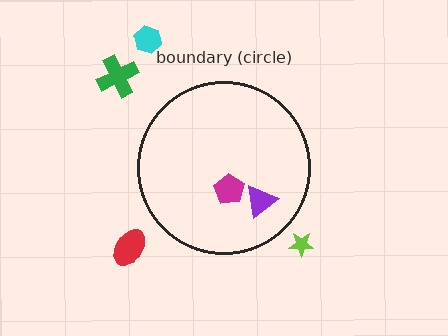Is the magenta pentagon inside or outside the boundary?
Inside.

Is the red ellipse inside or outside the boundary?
Outside.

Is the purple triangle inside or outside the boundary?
Inside.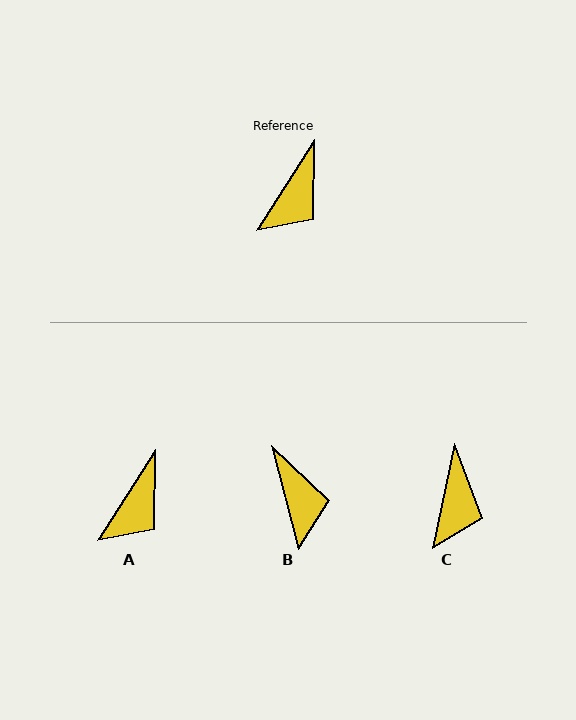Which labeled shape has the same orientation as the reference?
A.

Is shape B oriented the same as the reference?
No, it is off by about 47 degrees.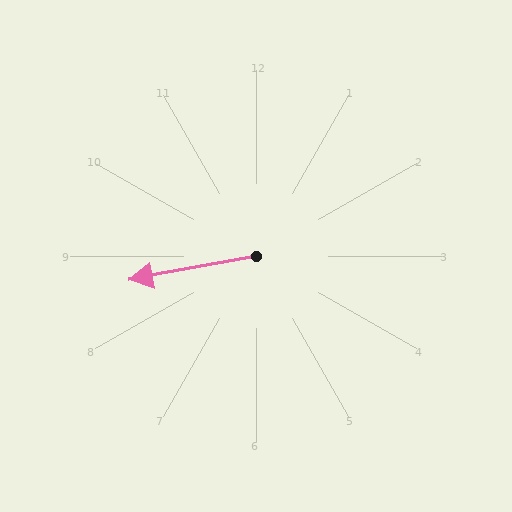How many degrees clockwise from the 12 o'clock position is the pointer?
Approximately 259 degrees.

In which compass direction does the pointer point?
West.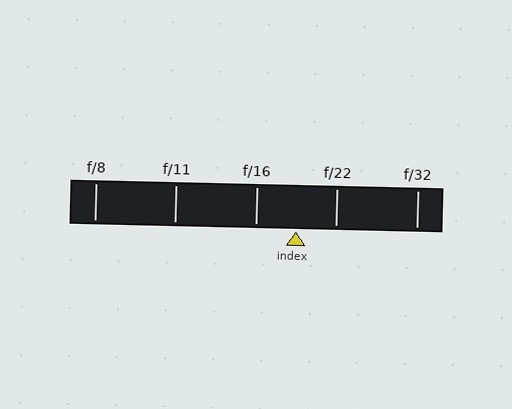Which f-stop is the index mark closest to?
The index mark is closest to f/22.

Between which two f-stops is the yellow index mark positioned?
The index mark is between f/16 and f/22.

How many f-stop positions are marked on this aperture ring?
There are 5 f-stop positions marked.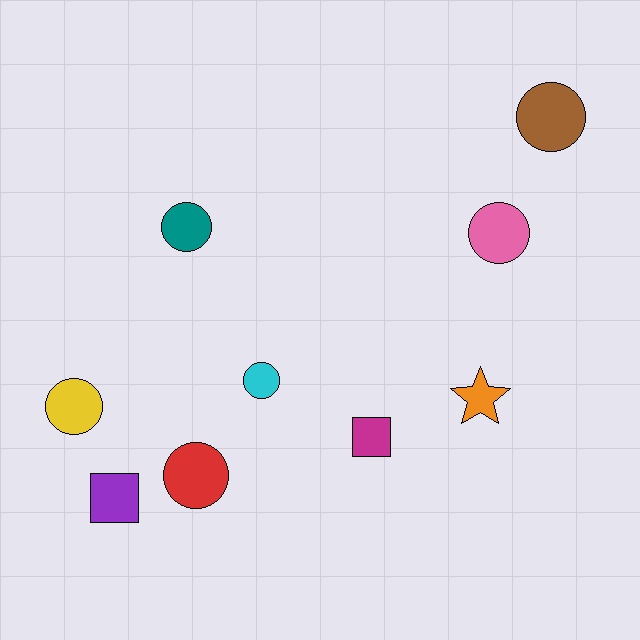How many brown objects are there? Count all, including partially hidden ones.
There is 1 brown object.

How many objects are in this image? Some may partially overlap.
There are 9 objects.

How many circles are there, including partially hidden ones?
There are 6 circles.